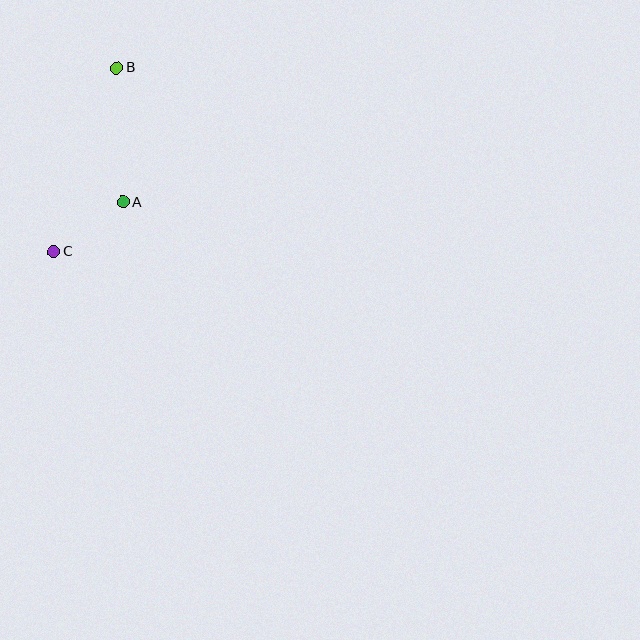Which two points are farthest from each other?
Points B and C are farthest from each other.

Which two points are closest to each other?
Points A and C are closest to each other.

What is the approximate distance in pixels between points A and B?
The distance between A and B is approximately 135 pixels.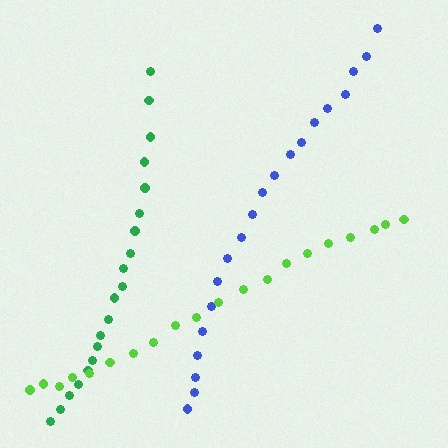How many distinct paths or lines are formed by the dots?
There are 3 distinct paths.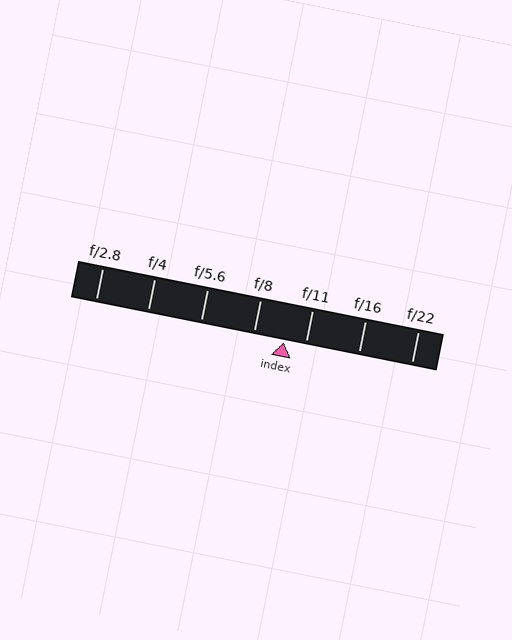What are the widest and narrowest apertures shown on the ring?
The widest aperture shown is f/2.8 and the narrowest is f/22.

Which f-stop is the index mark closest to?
The index mark is closest to f/11.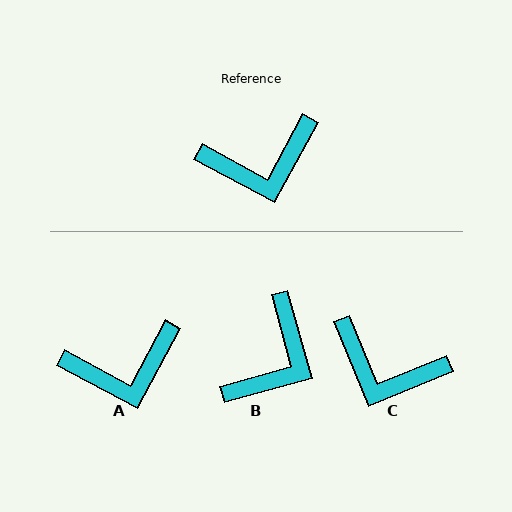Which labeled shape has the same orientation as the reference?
A.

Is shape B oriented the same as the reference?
No, it is off by about 44 degrees.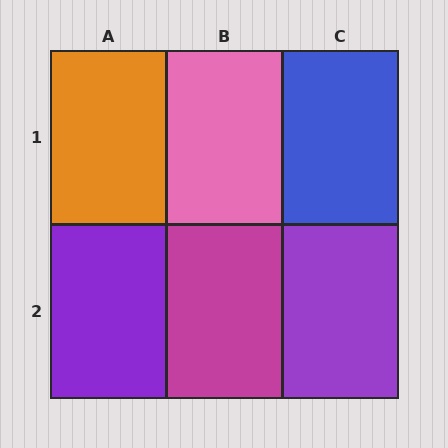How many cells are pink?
1 cell is pink.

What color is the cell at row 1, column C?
Blue.